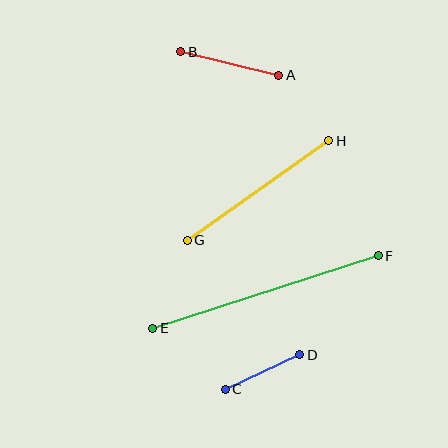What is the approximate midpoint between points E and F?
The midpoint is at approximately (265, 292) pixels.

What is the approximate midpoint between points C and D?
The midpoint is at approximately (263, 372) pixels.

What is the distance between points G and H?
The distance is approximately 173 pixels.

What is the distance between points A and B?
The distance is approximately 101 pixels.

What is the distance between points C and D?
The distance is approximately 82 pixels.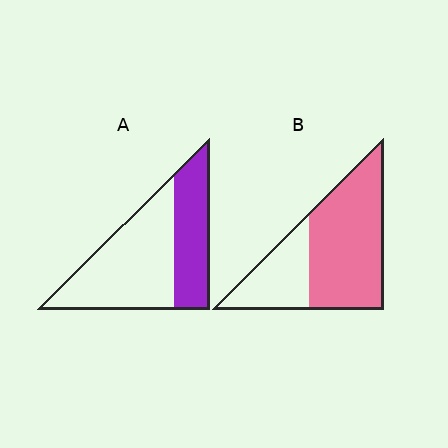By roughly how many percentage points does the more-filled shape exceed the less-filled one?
By roughly 30 percentage points (B over A).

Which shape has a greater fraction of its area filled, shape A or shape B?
Shape B.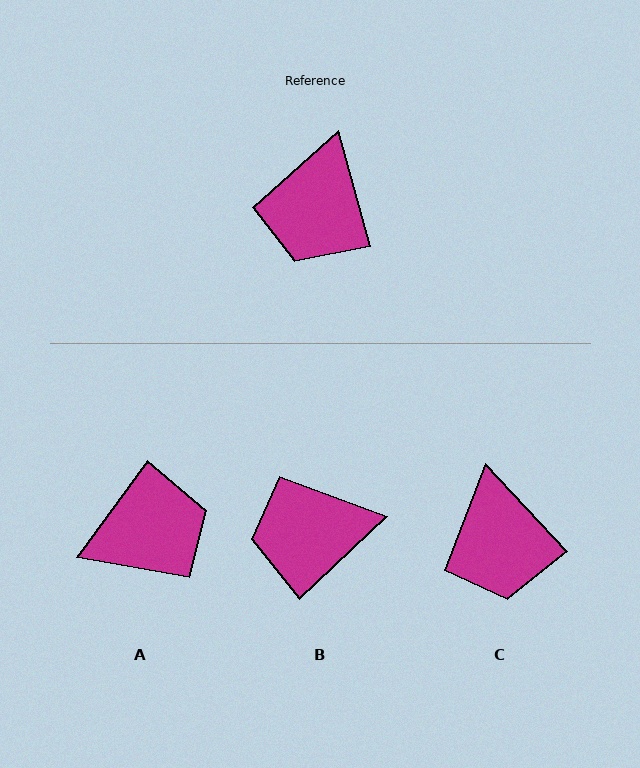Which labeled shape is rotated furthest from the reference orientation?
A, about 128 degrees away.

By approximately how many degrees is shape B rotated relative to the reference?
Approximately 62 degrees clockwise.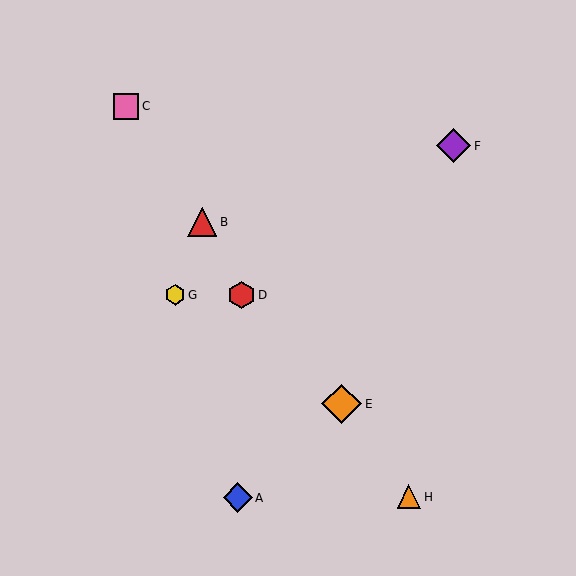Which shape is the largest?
The orange diamond (labeled E) is the largest.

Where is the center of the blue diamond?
The center of the blue diamond is at (238, 498).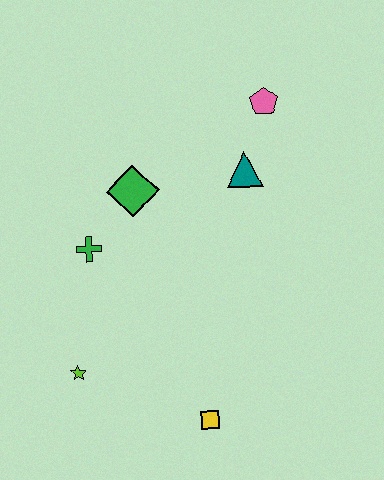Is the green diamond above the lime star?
Yes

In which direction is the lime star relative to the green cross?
The lime star is below the green cross.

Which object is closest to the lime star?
The green cross is closest to the lime star.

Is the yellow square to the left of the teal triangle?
Yes